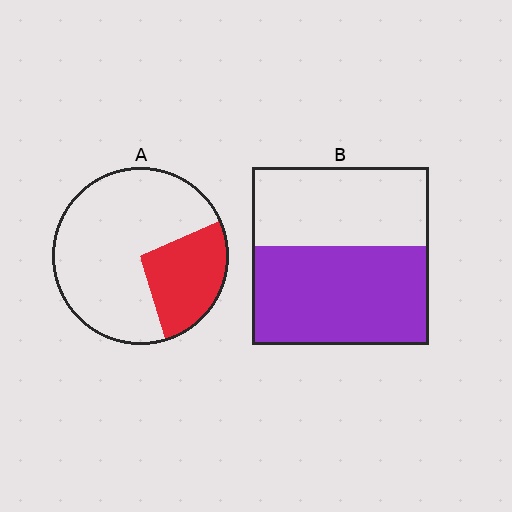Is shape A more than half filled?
No.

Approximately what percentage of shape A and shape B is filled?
A is approximately 25% and B is approximately 55%.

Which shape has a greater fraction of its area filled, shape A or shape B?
Shape B.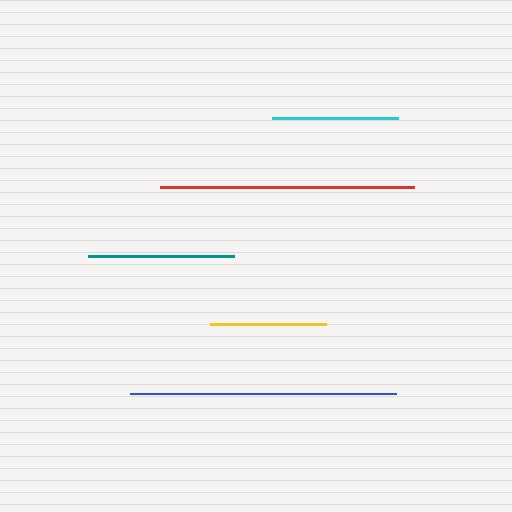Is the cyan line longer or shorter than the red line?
The red line is longer than the cyan line.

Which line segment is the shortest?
The yellow line is the shortest at approximately 116 pixels.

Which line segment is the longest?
The blue line is the longest at approximately 266 pixels.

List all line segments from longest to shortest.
From longest to shortest: blue, red, teal, cyan, yellow.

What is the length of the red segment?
The red segment is approximately 254 pixels long.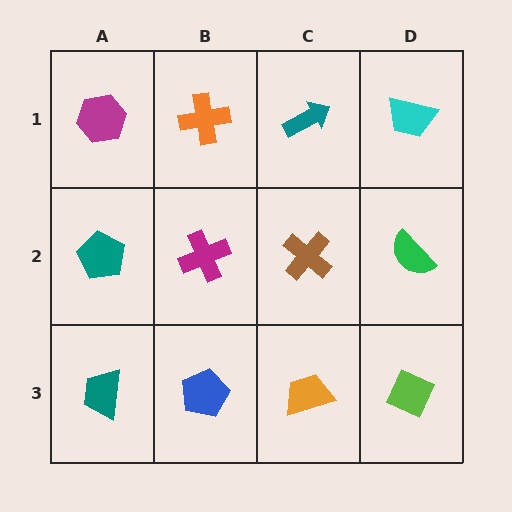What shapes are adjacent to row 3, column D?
A green semicircle (row 2, column D), an orange trapezoid (row 3, column C).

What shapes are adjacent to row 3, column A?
A teal pentagon (row 2, column A), a blue pentagon (row 3, column B).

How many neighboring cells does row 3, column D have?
2.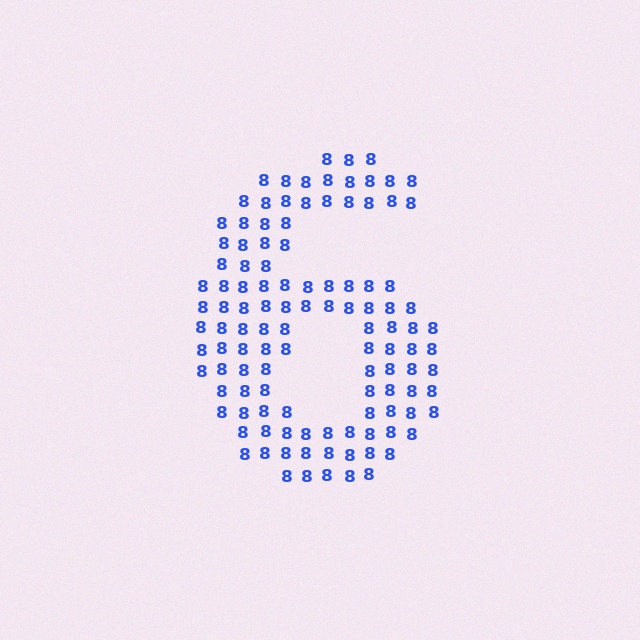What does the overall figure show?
The overall figure shows the digit 6.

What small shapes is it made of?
It is made of small digit 8's.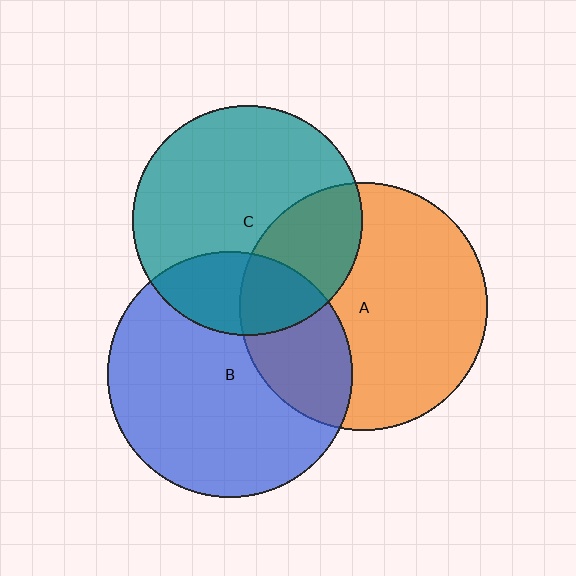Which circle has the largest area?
Circle A (orange).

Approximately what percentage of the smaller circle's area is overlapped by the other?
Approximately 25%.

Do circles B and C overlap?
Yes.